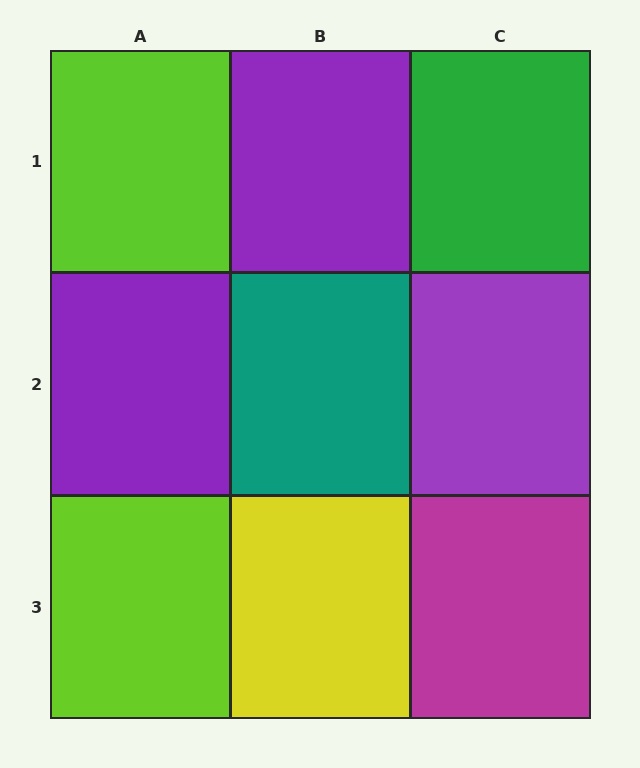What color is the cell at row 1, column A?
Lime.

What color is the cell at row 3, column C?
Magenta.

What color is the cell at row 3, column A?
Lime.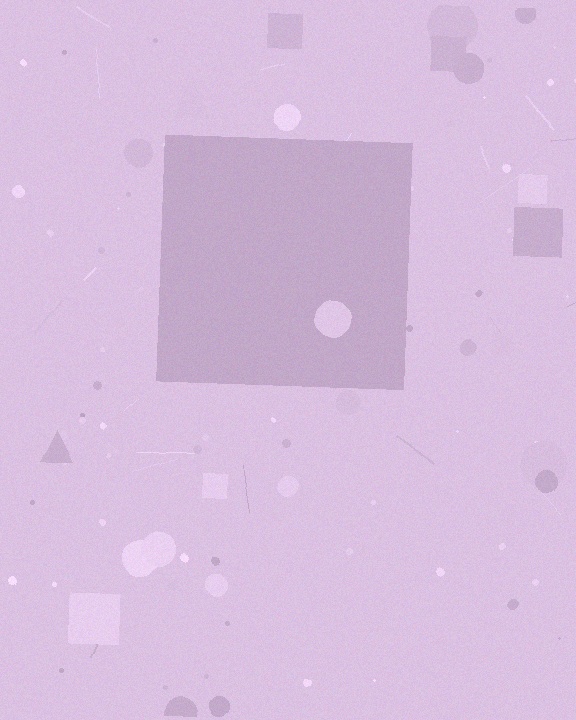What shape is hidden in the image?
A square is hidden in the image.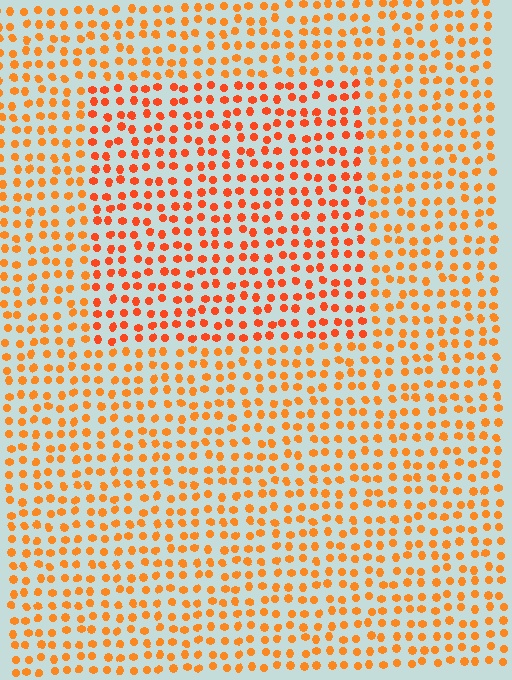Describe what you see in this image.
The image is filled with small orange elements in a uniform arrangement. A rectangle-shaped region is visible where the elements are tinted to a slightly different hue, forming a subtle color boundary.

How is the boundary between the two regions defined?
The boundary is defined purely by a slight shift in hue (about 18 degrees). Spacing, size, and orientation are identical on both sides.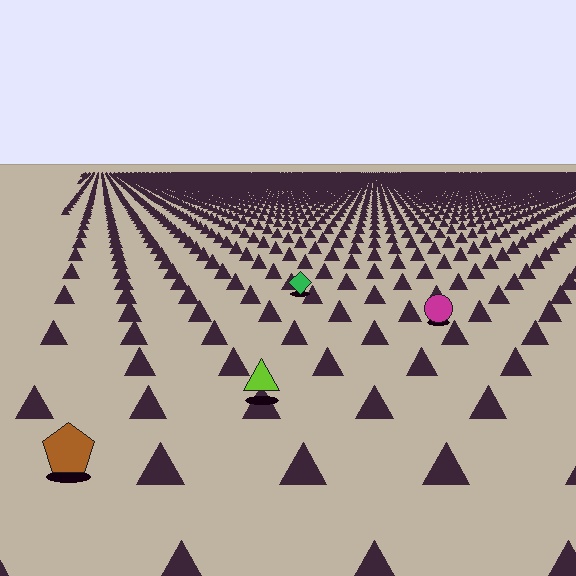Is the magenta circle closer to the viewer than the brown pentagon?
No. The brown pentagon is closer — you can tell from the texture gradient: the ground texture is coarser near it.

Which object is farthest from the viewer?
The green diamond is farthest from the viewer. It appears smaller and the ground texture around it is denser.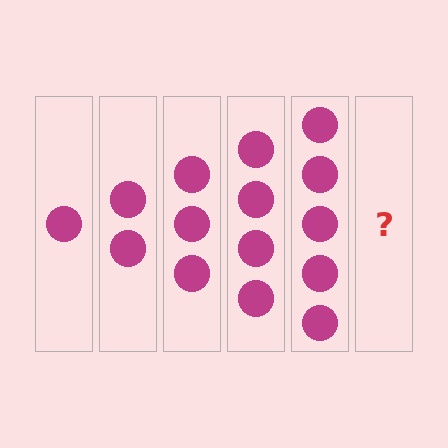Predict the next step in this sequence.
The next step is 6 circles.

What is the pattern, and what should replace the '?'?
The pattern is that each step adds one more circle. The '?' should be 6 circles.